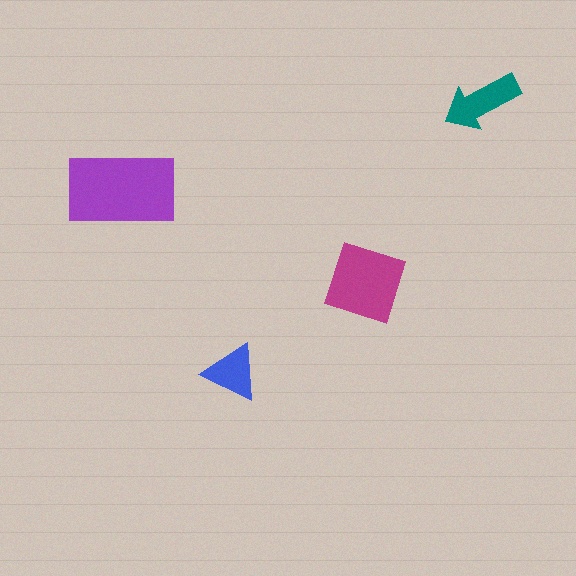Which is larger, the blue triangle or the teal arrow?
The teal arrow.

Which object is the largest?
The purple rectangle.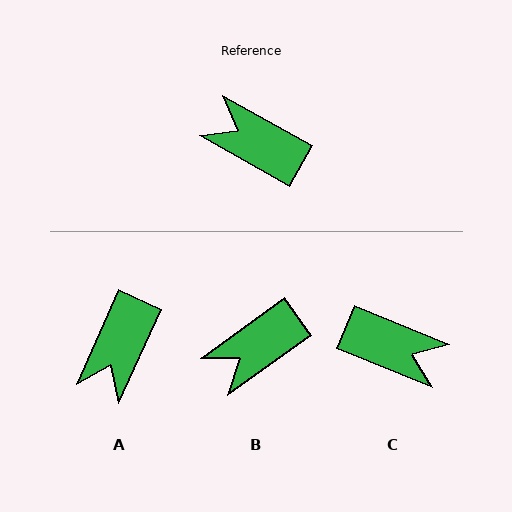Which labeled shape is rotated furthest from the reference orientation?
C, about 173 degrees away.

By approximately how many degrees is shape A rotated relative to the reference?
Approximately 95 degrees counter-clockwise.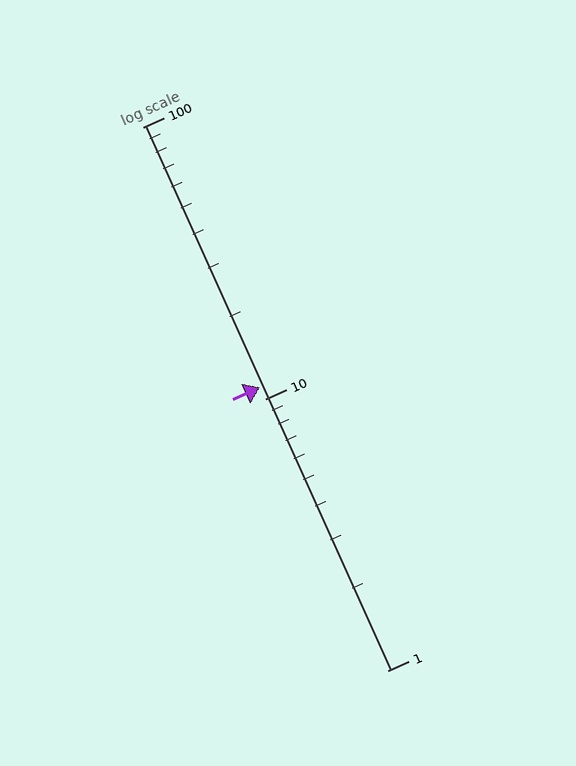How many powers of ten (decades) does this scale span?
The scale spans 2 decades, from 1 to 100.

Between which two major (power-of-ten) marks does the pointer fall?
The pointer is between 10 and 100.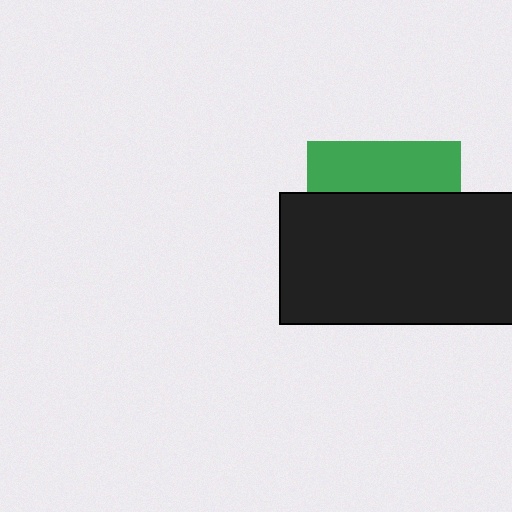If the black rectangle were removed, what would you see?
You would see the complete green square.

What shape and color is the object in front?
The object in front is a black rectangle.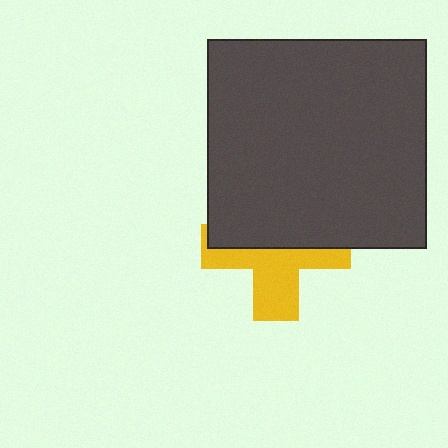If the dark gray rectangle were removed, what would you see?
You would see the complete yellow cross.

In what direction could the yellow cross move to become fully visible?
The yellow cross could move down. That would shift it out from behind the dark gray rectangle entirely.